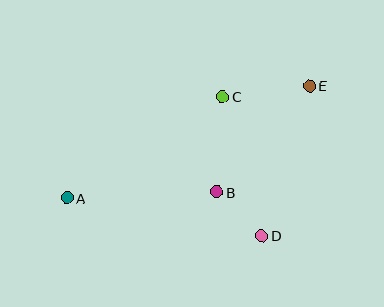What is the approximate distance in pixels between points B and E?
The distance between B and E is approximately 141 pixels.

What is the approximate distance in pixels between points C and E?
The distance between C and E is approximately 88 pixels.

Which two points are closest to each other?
Points B and D are closest to each other.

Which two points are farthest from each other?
Points A and E are farthest from each other.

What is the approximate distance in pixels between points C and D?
The distance between C and D is approximately 145 pixels.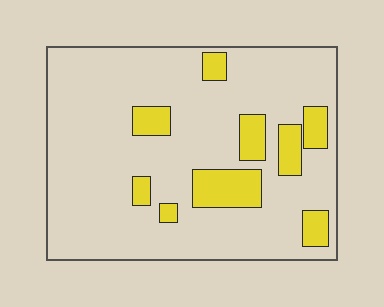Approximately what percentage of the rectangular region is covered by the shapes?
Approximately 15%.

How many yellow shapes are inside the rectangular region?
9.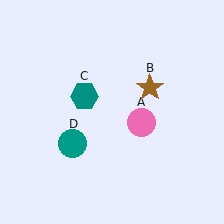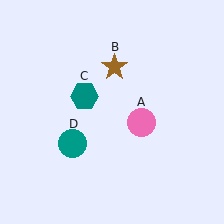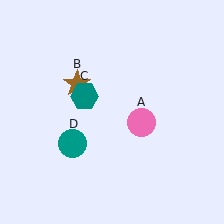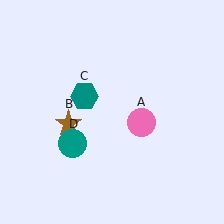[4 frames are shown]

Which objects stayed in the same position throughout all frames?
Pink circle (object A) and teal hexagon (object C) and teal circle (object D) remained stationary.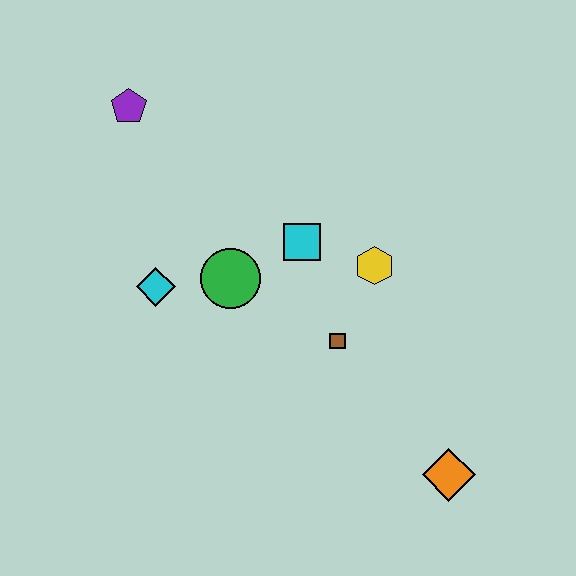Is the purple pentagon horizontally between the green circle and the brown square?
No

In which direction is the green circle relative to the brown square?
The green circle is to the left of the brown square.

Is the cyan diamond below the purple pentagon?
Yes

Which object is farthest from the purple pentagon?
The orange diamond is farthest from the purple pentagon.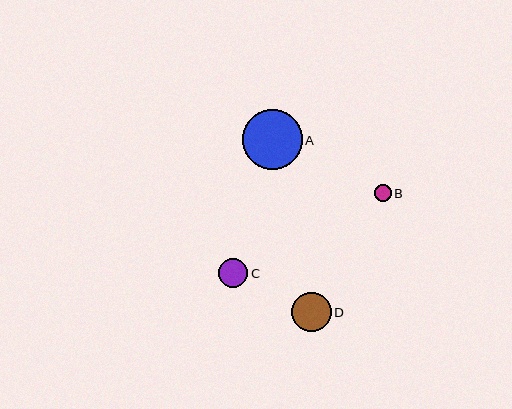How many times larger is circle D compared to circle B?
Circle D is approximately 2.3 times the size of circle B.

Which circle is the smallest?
Circle B is the smallest with a size of approximately 17 pixels.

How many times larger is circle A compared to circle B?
Circle A is approximately 3.5 times the size of circle B.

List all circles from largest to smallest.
From largest to smallest: A, D, C, B.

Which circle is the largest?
Circle A is the largest with a size of approximately 60 pixels.